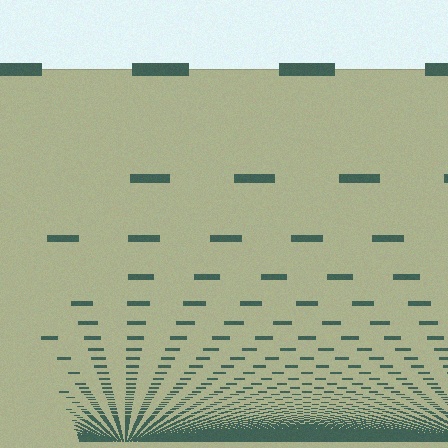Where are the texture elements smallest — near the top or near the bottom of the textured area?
Near the bottom.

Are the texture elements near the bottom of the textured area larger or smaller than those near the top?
Smaller. The gradient is inverted — elements near the bottom are smaller and denser.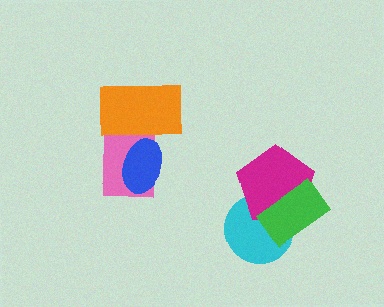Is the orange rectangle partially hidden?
No, no other shape covers it.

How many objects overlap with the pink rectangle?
2 objects overlap with the pink rectangle.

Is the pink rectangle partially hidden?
Yes, it is partially covered by another shape.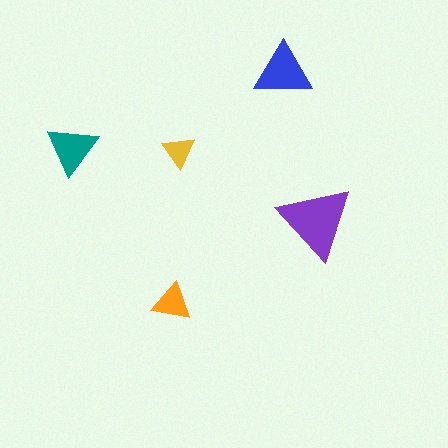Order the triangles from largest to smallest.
the purple one, the blue one, the teal one, the orange one, the yellow one.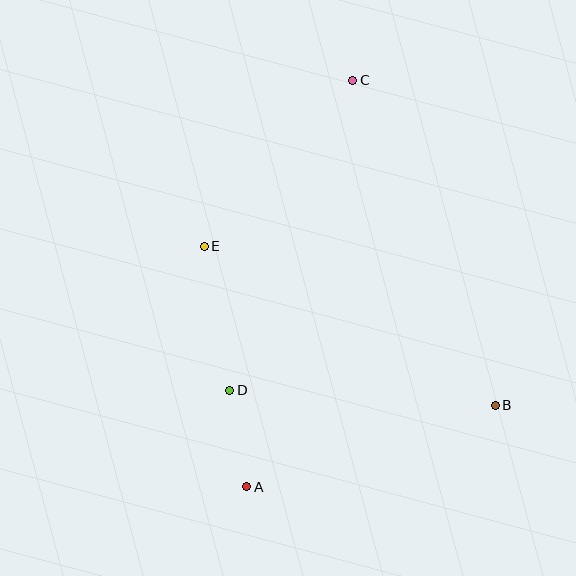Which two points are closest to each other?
Points A and D are closest to each other.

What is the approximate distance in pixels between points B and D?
The distance between B and D is approximately 266 pixels.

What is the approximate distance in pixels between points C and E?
The distance between C and E is approximately 223 pixels.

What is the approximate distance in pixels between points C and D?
The distance between C and D is approximately 334 pixels.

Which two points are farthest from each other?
Points A and C are farthest from each other.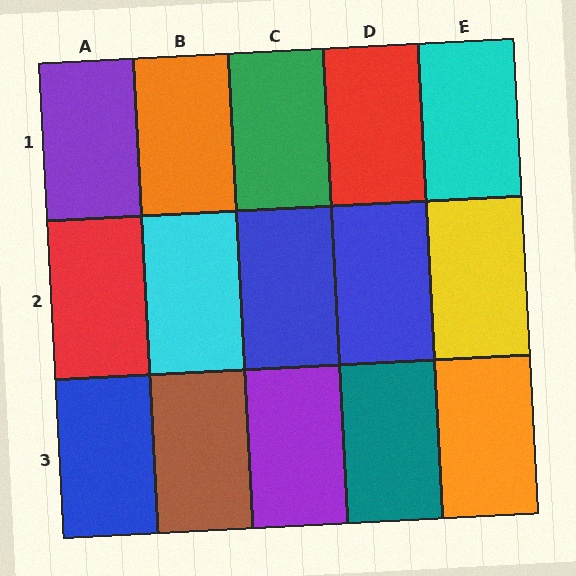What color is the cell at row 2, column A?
Red.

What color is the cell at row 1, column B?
Orange.